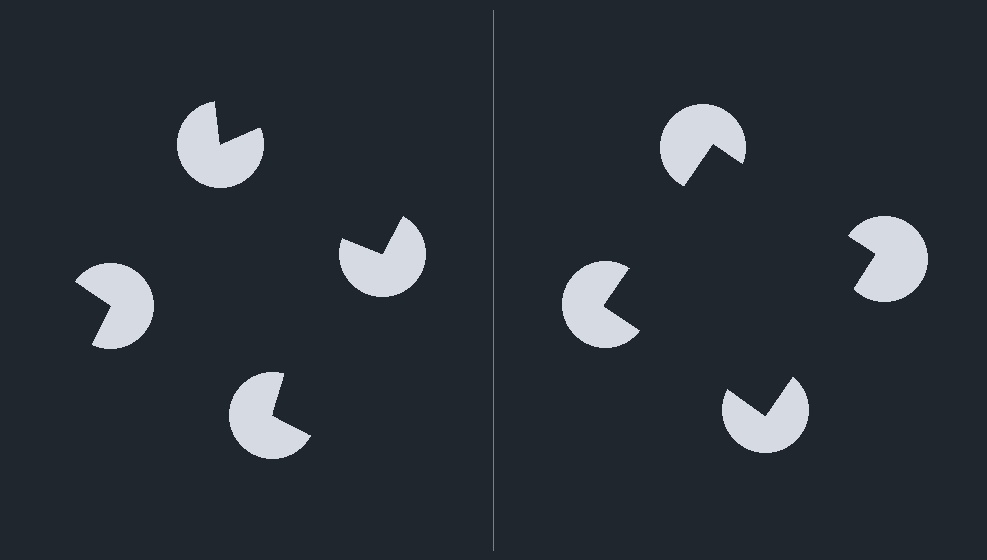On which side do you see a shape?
An illusory square appears on the right side. On the left side the wedge cuts are rotated, so no coherent shape forms.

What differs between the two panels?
The pac-man discs are positioned identically on both sides; only the wedge orientations differ. On the right they align to a square; on the left they are misaligned.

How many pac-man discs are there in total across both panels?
8 — 4 on each side.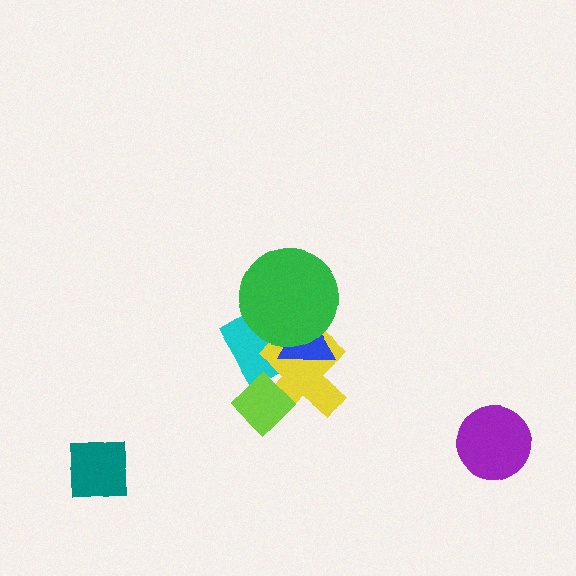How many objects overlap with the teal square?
0 objects overlap with the teal square.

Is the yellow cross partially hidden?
Yes, it is partially covered by another shape.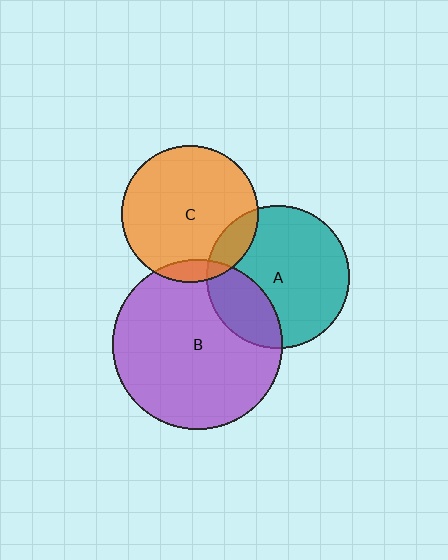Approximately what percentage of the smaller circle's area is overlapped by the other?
Approximately 15%.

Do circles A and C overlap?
Yes.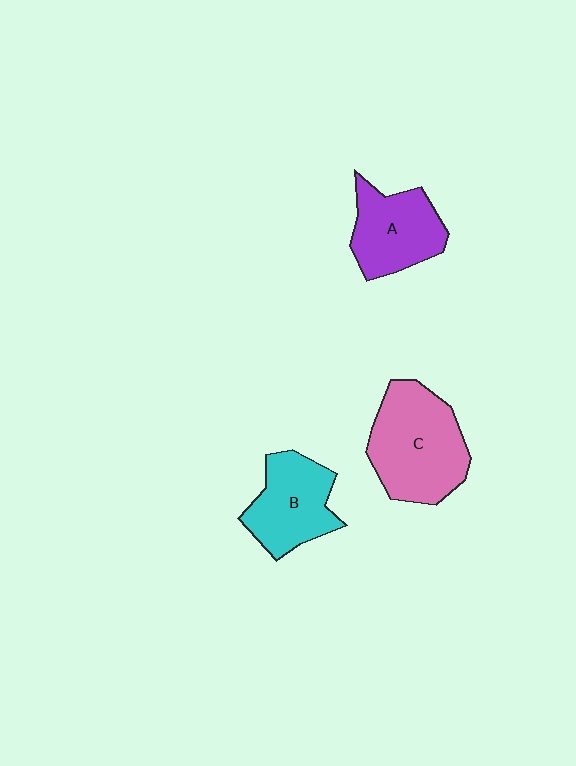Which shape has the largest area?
Shape C (pink).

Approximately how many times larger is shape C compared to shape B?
Approximately 1.4 times.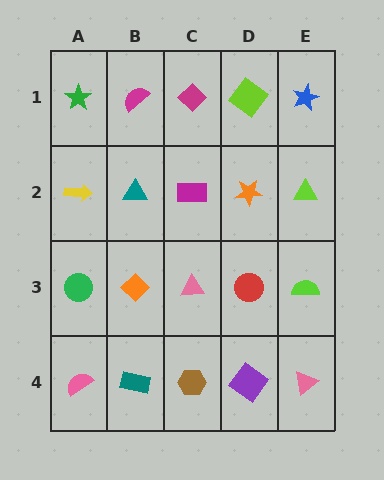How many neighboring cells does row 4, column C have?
3.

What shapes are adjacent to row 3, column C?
A magenta rectangle (row 2, column C), a brown hexagon (row 4, column C), an orange diamond (row 3, column B), a red circle (row 3, column D).